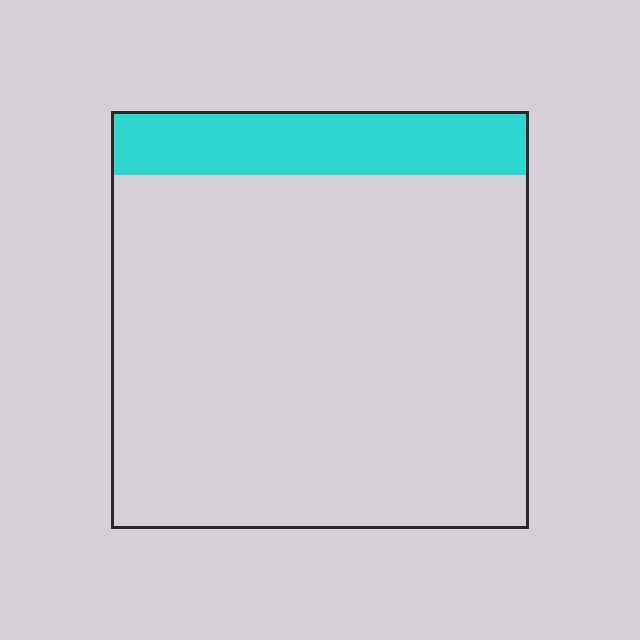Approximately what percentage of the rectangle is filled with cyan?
Approximately 15%.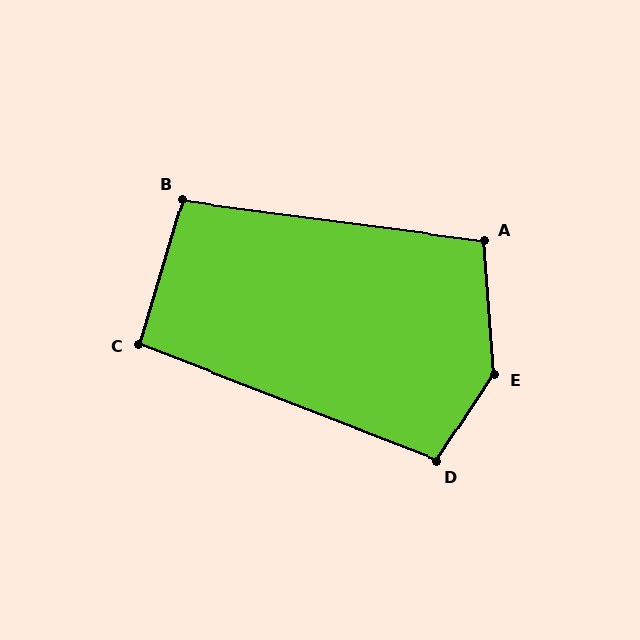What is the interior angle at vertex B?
Approximately 99 degrees (obtuse).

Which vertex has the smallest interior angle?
C, at approximately 95 degrees.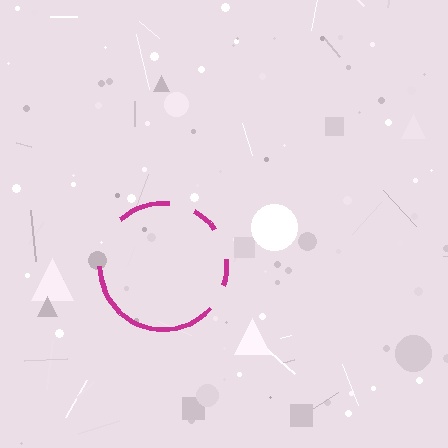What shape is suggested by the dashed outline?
The dashed outline suggests a circle.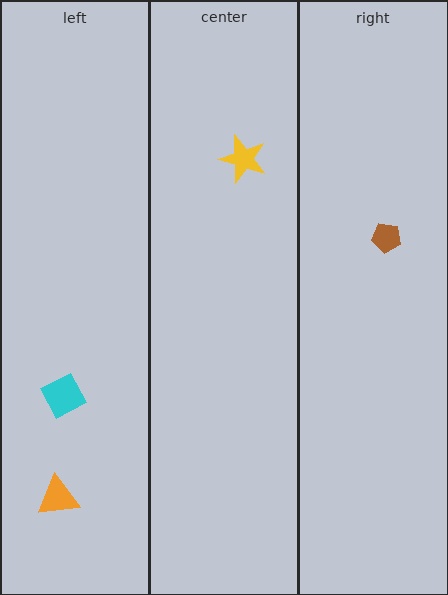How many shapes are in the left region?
2.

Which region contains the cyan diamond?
The left region.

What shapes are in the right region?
The brown pentagon.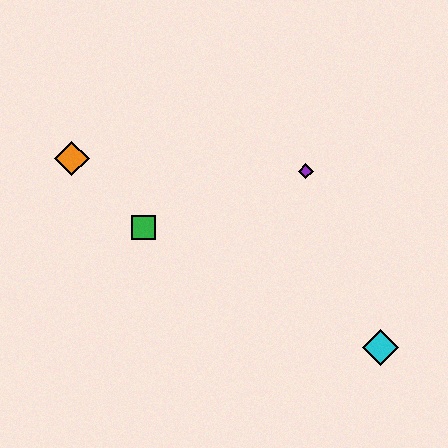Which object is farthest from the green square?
The cyan diamond is farthest from the green square.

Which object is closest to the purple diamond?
The green square is closest to the purple diamond.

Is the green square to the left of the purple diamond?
Yes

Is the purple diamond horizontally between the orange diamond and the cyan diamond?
Yes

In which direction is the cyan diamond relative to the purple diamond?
The cyan diamond is below the purple diamond.